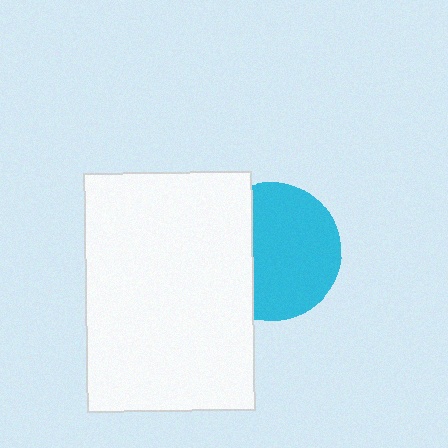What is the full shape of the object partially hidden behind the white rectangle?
The partially hidden object is a cyan circle.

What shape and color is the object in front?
The object in front is a white rectangle.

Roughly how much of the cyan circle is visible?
Most of it is visible (roughly 66%).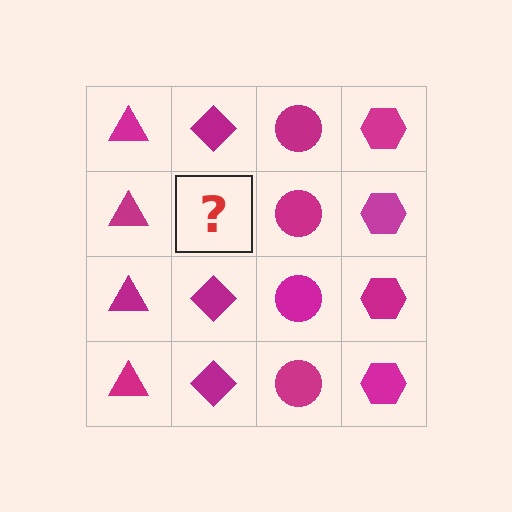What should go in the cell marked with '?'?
The missing cell should contain a magenta diamond.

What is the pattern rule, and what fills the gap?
The rule is that each column has a consistent shape. The gap should be filled with a magenta diamond.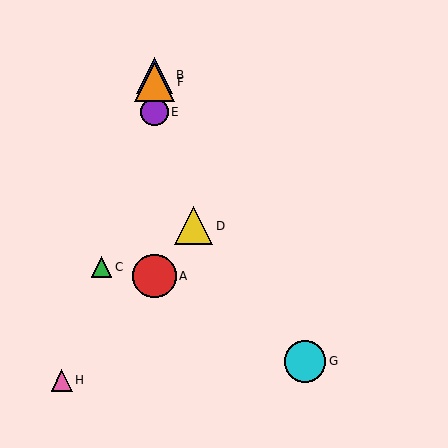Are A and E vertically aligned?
Yes, both are at x≈154.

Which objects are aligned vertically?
Objects A, B, E, F are aligned vertically.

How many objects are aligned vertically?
4 objects (A, B, E, F) are aligned vertically.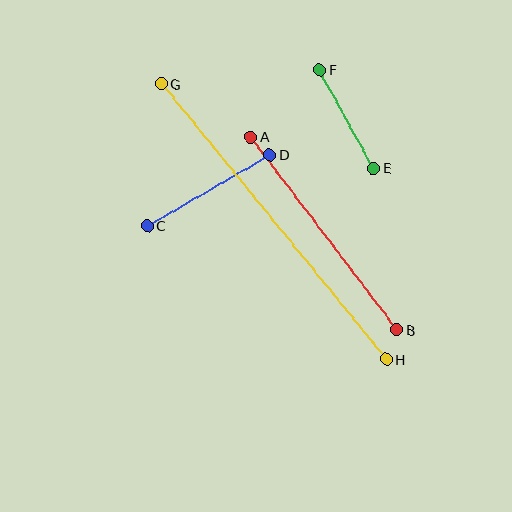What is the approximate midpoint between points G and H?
The midpoint is at approximately (274, 221) pixels.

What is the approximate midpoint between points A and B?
The midpoint is at approximately (324, 233) pixels.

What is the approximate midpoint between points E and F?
The midpoint is at approximately (347, 119) pixels.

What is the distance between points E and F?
The distance is approximately 112 pixels.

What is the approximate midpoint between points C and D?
The midpoint is at approximately (209, 190) pixels.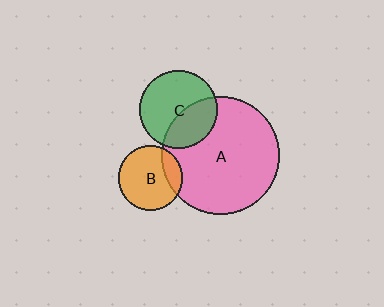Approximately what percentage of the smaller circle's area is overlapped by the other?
Approximately 35%.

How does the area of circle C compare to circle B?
Approximately 1.5 times.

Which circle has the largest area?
Circle A (pink).